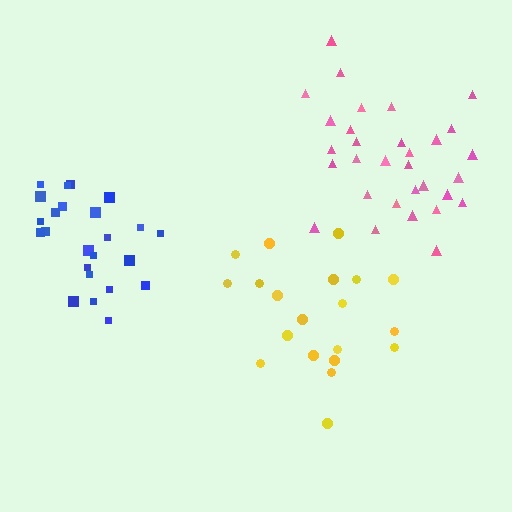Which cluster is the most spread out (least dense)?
Yellow.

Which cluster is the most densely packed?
Blue.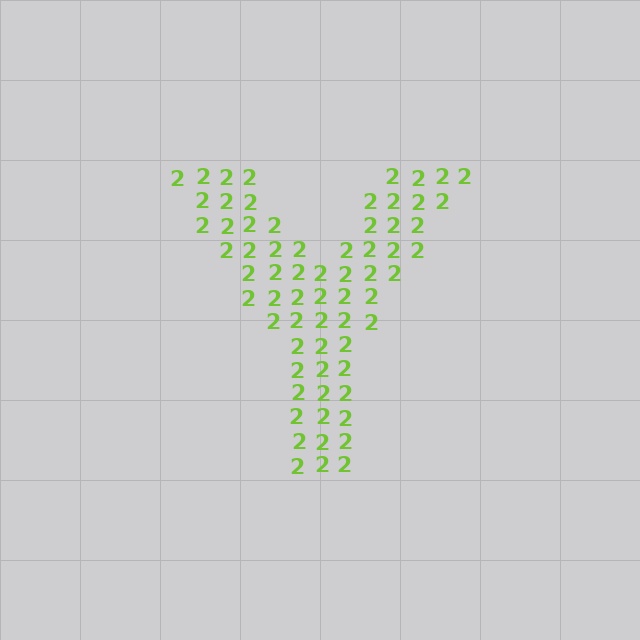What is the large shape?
The large shape is the letter Y.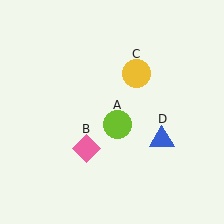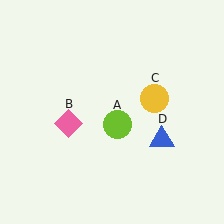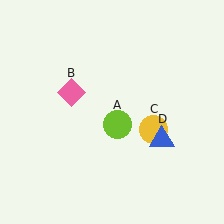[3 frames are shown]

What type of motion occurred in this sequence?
The pink diamond (object B), yellow circle (object C) rotated clockwise around the center of the scene.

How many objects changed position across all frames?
2 objects changed position: pink diamond (object B), yellow circle (object C).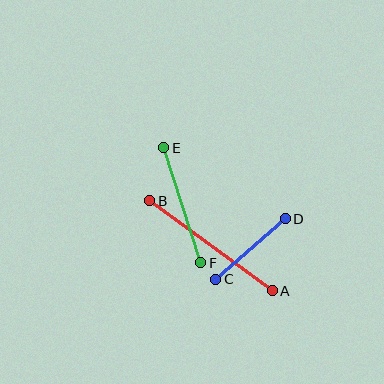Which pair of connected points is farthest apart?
Points A and B are farthest apart.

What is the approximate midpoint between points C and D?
The midpoint is at approximately (250, 249) pixels.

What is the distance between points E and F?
The distance is approximately 120 pixels.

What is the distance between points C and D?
The distance is approximately 92 pixels.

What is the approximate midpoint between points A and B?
The midpoint is at approximately (211, 246) pixels.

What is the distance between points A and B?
The distance is approximately 152 pixels.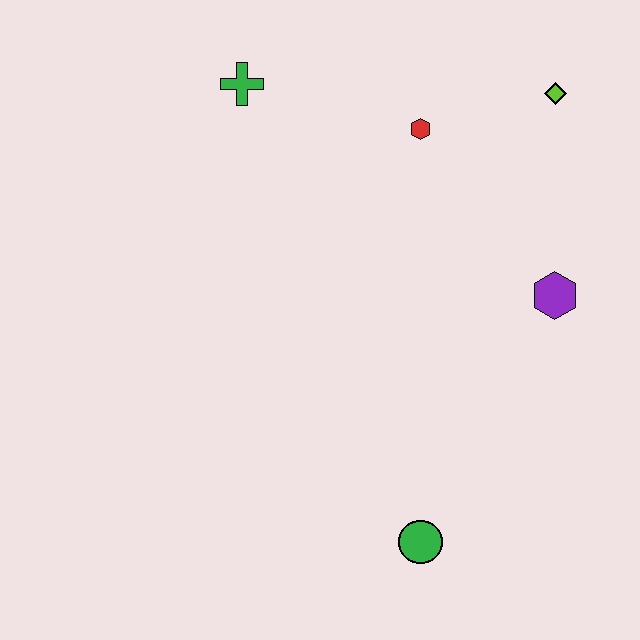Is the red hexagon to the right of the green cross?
Yes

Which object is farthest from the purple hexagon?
The green cross is farthest from the purple hexagon.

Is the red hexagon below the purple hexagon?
No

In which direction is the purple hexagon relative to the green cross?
The purple hexagon is to the right of the green cross.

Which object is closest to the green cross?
The red hexagon is closest to the green cross.